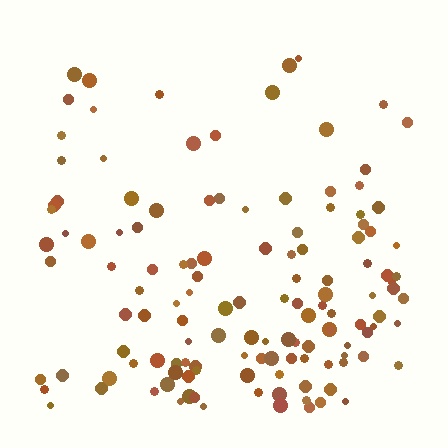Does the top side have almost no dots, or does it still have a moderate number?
Still a moderate number, just noticeably fewer than the bottom.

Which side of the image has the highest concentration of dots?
The bottom.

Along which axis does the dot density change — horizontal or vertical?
Vertical.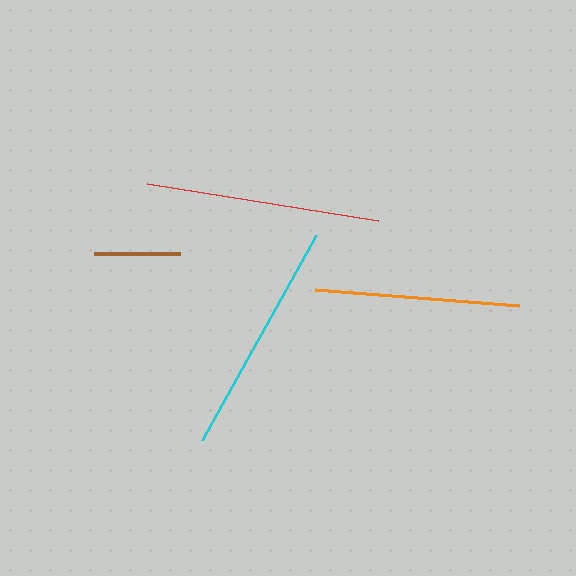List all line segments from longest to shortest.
From longest to shortest: red, cyan, orange, brown.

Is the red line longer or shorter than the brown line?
The red line is longer than the brown line.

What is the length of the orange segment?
The orange segment is approximately 204 pixels long.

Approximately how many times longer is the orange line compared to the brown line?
The orange line is approximately 2.4 times the length of the brown line.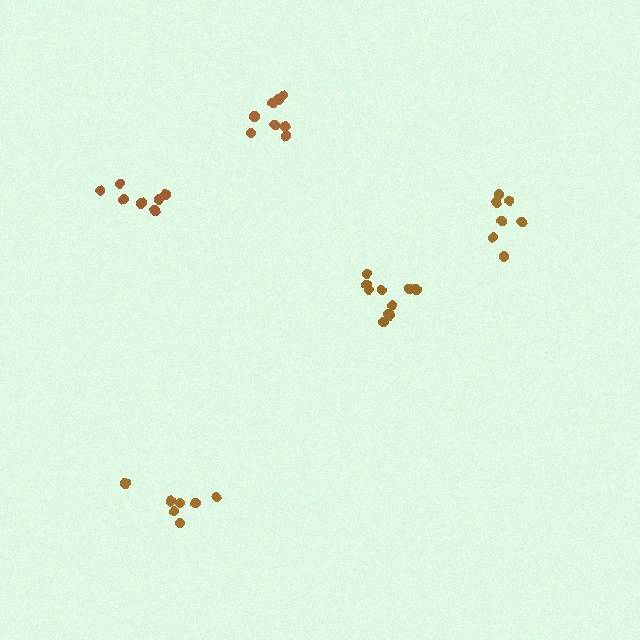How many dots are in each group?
Group 1: 8 dots, Group 2: 10 dots, Group 3: 7 dots, Group 4: 7 dots, Group 5: 7 dots (39 total).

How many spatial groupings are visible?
There are 5 spatial groupings.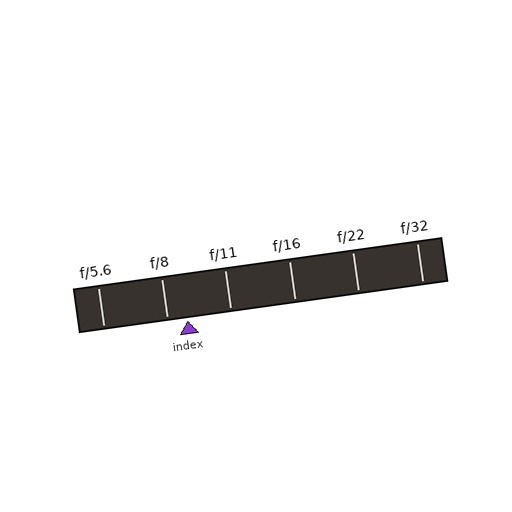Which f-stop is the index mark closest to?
The index mark is closest to f/8.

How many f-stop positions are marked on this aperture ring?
There are 6 f-stop positions marked.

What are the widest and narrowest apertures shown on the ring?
The widest aperture shown is f/5.6 and the narrowest is f/32.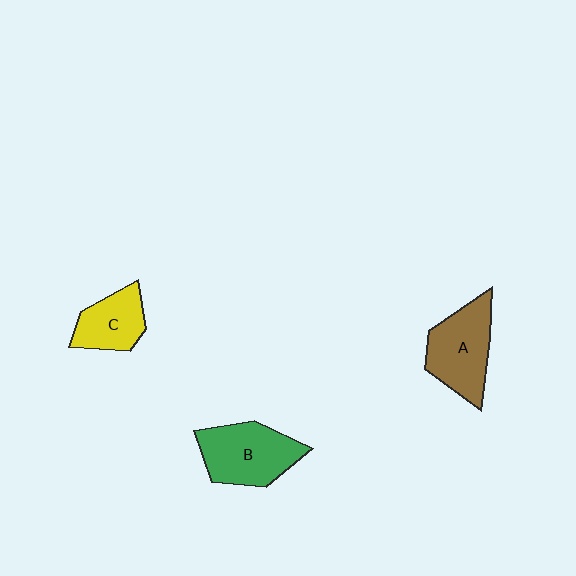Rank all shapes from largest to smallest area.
From largest to smallest: B (green), A (brown), C (yellow).